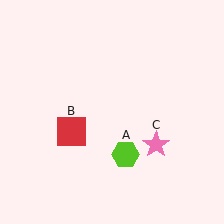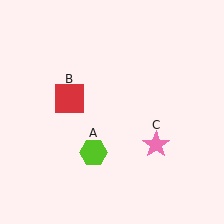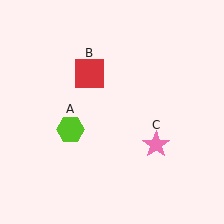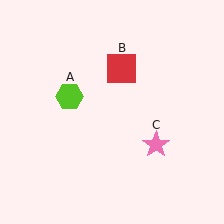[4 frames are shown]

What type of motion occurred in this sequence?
The lime hexagon (object A), red square (object B) rotated clockwise around the center of the scene.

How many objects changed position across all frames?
2 objects changed position: lime hexagon (object A), red square (object B).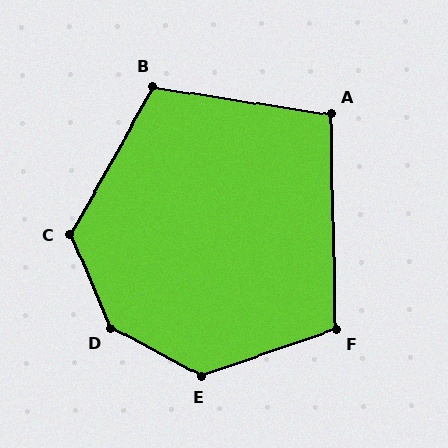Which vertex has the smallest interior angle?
A, at approximately 100 degrees.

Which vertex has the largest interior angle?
D, at approximately 141 degrees.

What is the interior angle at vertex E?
Approximately 133 degrees (obtuse).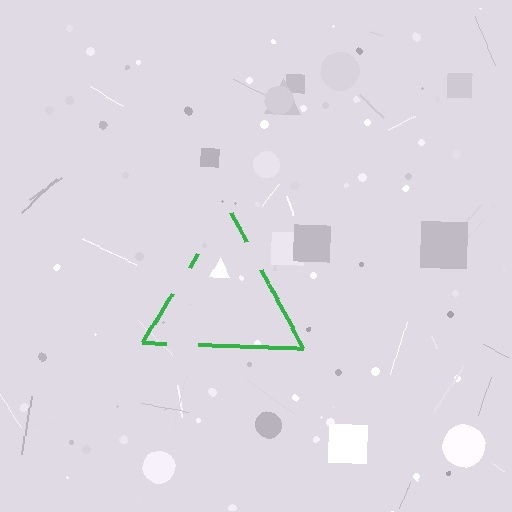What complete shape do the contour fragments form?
The contour fragments form a triangle.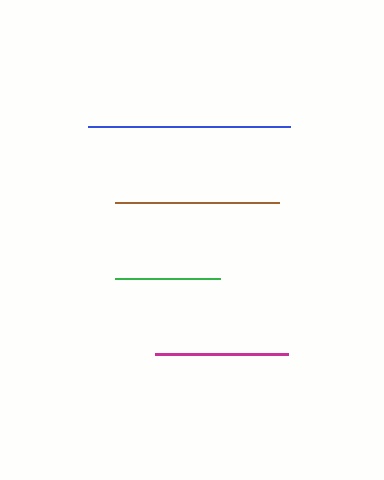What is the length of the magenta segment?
The magenta segment is approximately 134 pixels long.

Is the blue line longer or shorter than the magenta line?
The blue line is longer than the magenta line.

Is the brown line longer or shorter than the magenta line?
The brown line is longer than the magenta line.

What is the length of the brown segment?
The brown segment is approximately 164 pixels long.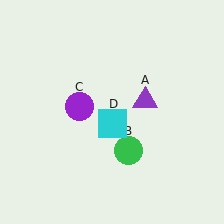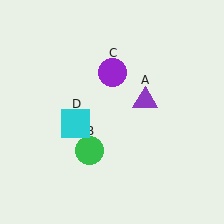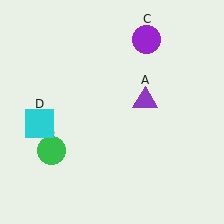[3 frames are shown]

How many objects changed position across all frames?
3 objects changed position: green circle (object B), purple circle (object C), cyan square (object D).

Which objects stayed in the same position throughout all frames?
Purple triangle (object A) remained stationary.